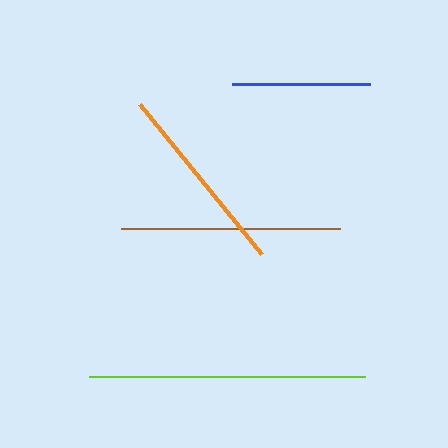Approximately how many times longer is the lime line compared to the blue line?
The lime line is approximately 2.0 times the length of the blue line.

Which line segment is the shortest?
The blue line is the shortest at approximately 138 pixels.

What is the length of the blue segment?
The blue segment is approximately 138 pixels long.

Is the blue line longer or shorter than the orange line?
The orange line is longer than the blue line.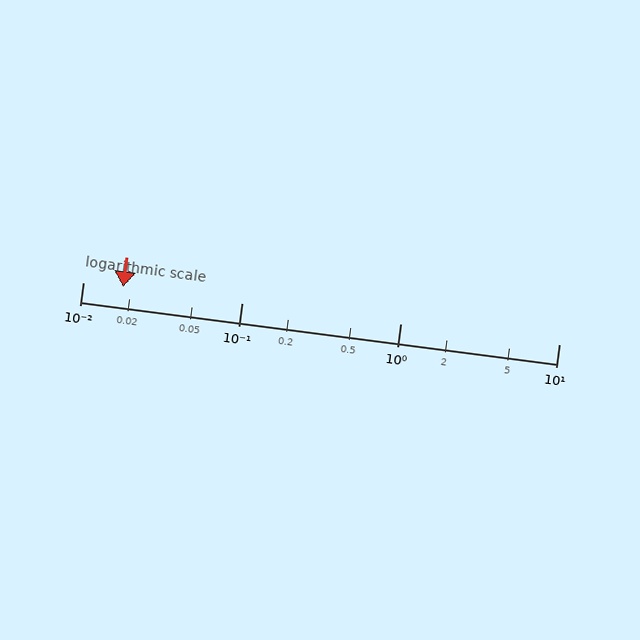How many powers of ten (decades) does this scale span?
The scale spans 3 decades, from 0.01 to 10.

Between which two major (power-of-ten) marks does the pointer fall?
The pointer is between 0.01 and 0.1.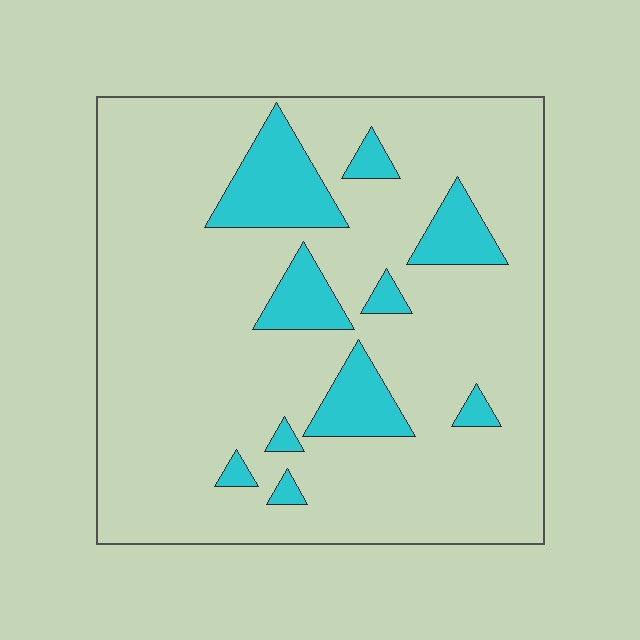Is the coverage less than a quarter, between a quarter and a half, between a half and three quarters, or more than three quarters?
Less than a quarter.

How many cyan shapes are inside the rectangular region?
10.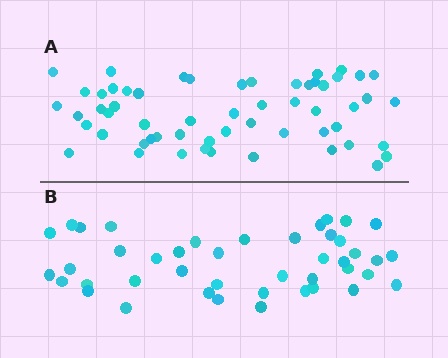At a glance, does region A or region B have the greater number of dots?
Region A (the top region) has more dots.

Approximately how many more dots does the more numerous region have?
Region A has approximately 15 more dots than region B.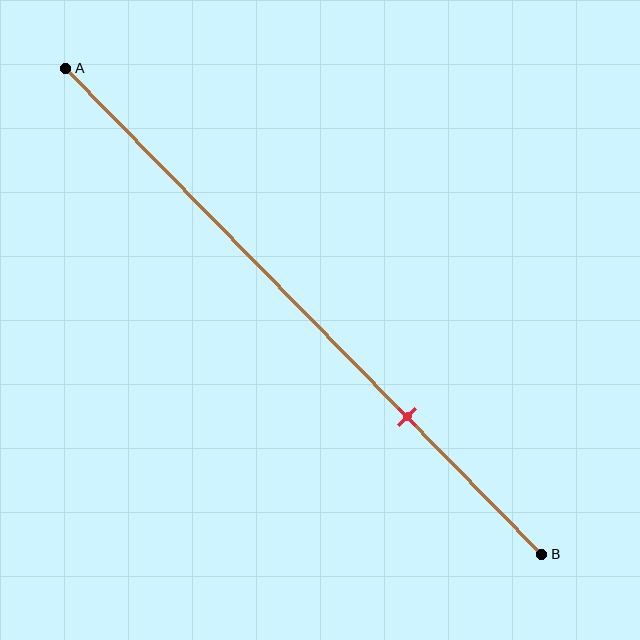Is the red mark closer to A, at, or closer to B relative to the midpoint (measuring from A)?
The red mark is closer to point B than the midpoint of segment AB.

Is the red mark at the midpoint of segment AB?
No, the mark is at about 70% from A, not at the 50% midpoint.